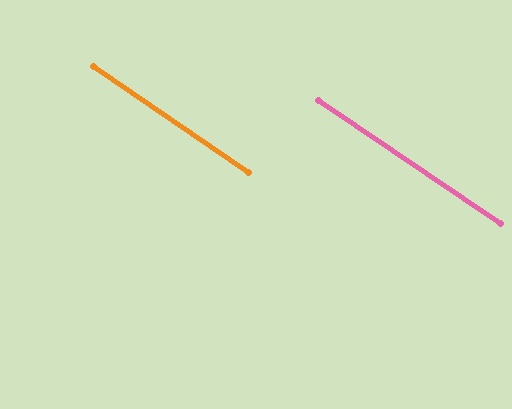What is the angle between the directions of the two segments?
Approximately 0 degrees.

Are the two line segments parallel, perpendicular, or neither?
Parallel — their directions differ by only 0.2°.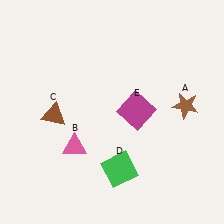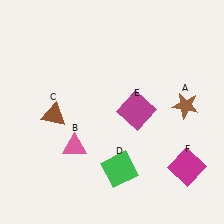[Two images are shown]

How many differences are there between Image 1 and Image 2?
There is 1 difference between the two images.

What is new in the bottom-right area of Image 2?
A magenta square (F) was added in the bottom-right area of Image 2.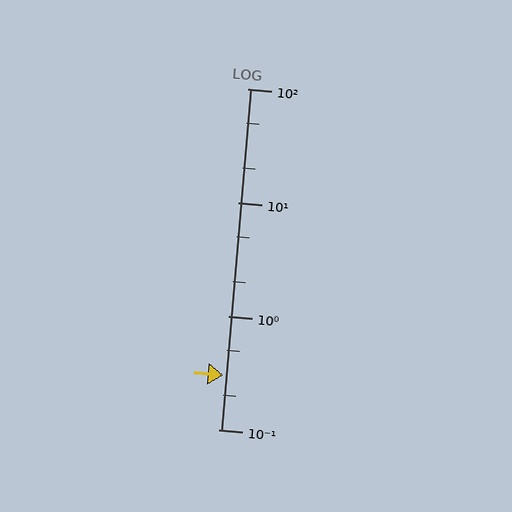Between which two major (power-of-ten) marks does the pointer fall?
The pointer is between 0.1 and 1.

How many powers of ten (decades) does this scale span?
The scale spans 3 decades, from 0.1 to 100.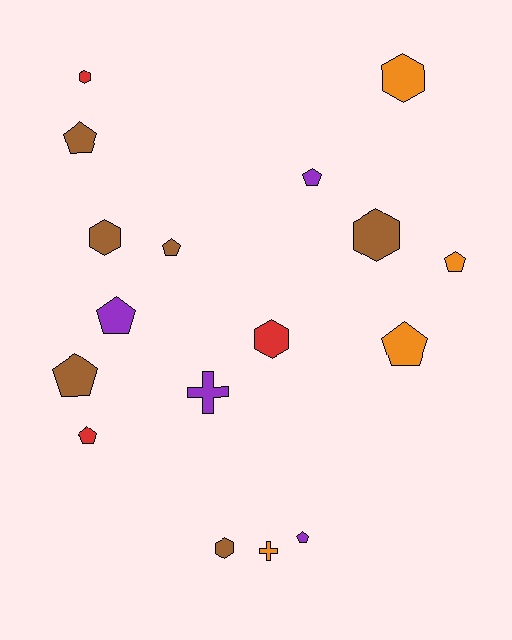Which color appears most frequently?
Brown, with 6 objects.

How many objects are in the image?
There are 17 objects.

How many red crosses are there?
There are no red crosses.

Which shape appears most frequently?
Pentagon, with 9 objects.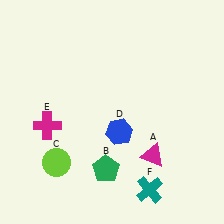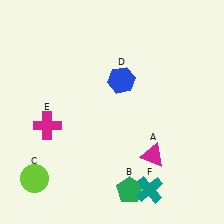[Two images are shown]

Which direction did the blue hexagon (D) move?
The blue hexagon (D) moved up.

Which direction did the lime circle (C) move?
The lime circle (C) moved left.